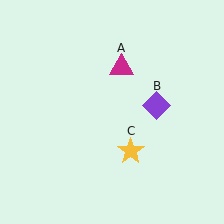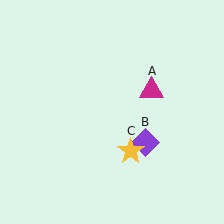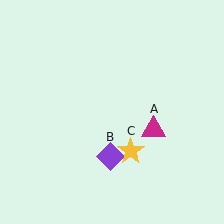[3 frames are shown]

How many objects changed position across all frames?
2 objects changed position: magenta triangle (object A), purple diamond (object B).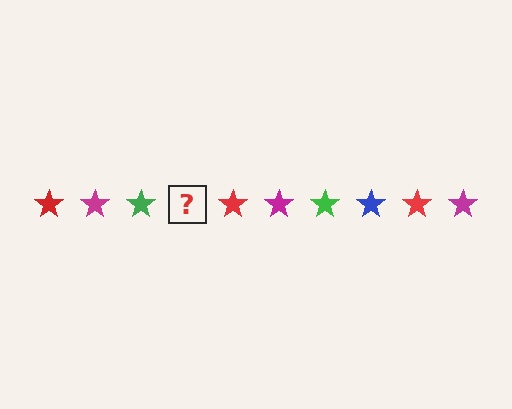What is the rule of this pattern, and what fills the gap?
The rule is that the pattern cycles through red, magenta, green, blue stars. The gap should be filled with a blue star.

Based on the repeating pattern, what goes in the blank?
The blank should be a blue star.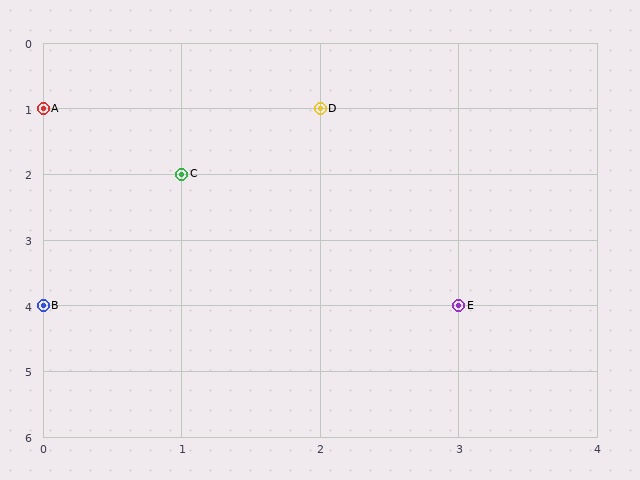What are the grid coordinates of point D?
Point D is at grid coordinates (2, 1).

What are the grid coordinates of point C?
Point C is at grid coordinates (1, 2).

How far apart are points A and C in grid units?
Points A and C are 1 column and 1 row apart (about 1.4 grid units diagonally).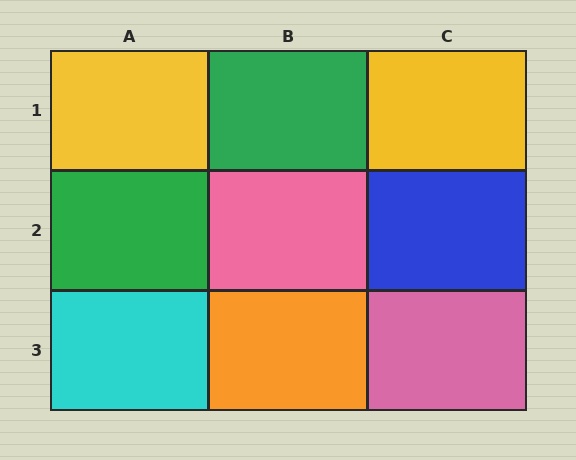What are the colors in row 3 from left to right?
Cyan, orange, pink.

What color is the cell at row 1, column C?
Yellow.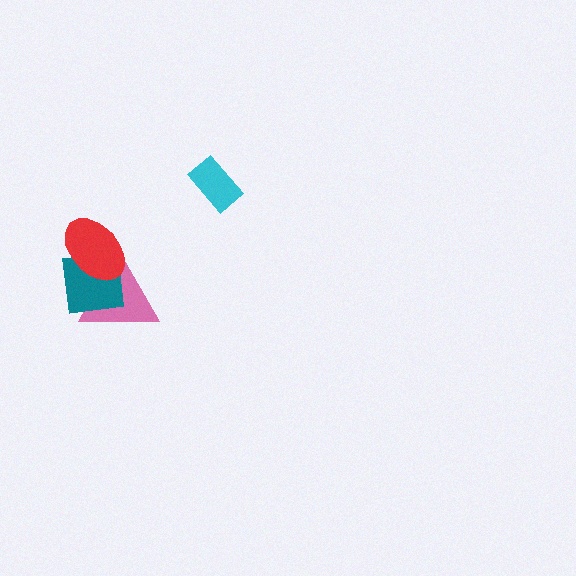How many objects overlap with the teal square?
2 objects overlap with the teal square.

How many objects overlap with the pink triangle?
2 objects overlap with the pink triangle.